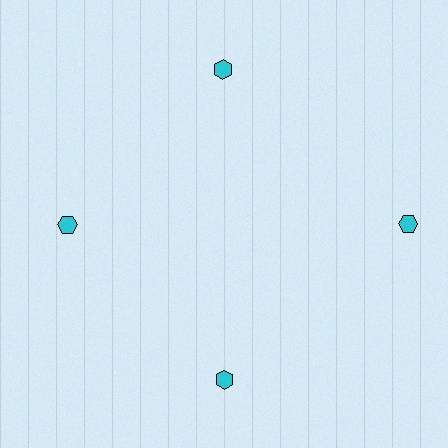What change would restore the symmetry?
The symmetry would be restored by moving it inward, back onto the ring so that all 4 hexagons sit at equal angles and equal distance from the center.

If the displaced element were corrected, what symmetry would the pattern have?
It would have 4-fold rotational symmetry — the pattern would map onto itself every 90 degrees.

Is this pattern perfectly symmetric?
No. The 4 cyan hexagons are arranged in a ring, but one element near the 3 o'clock position is pushed outward from the center, breaking the 4-fold rotational symmetry.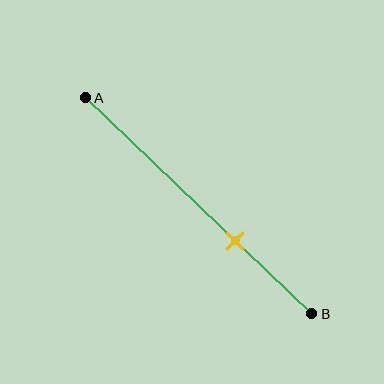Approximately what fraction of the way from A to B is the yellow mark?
The yellow mark is approximately 65% of the way from A to B.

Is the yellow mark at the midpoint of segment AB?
No, the mark is at about 65% from A, not at the 50% midpoint.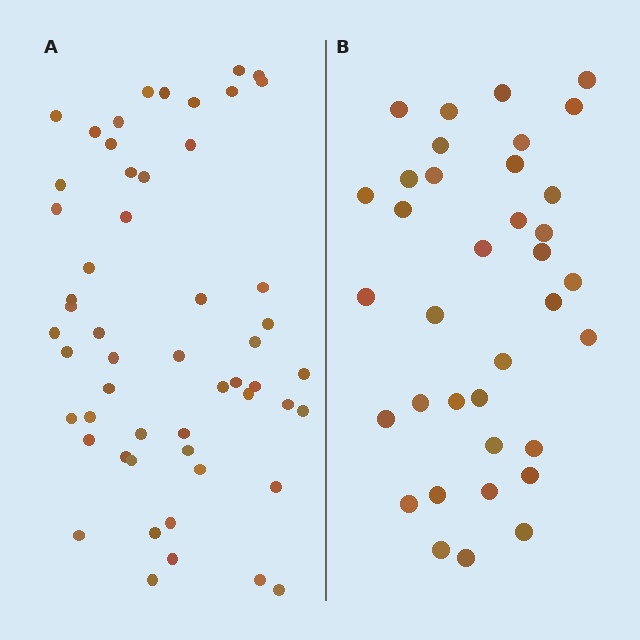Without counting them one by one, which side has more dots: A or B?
Region A (the left region) has more dots.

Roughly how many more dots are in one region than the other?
Region A has approximately 20 more dots than region B.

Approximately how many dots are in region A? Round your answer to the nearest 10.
About 50 dots. (The exact count is 54, which rounds to 50.)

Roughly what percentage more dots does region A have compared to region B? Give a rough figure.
About 50% more.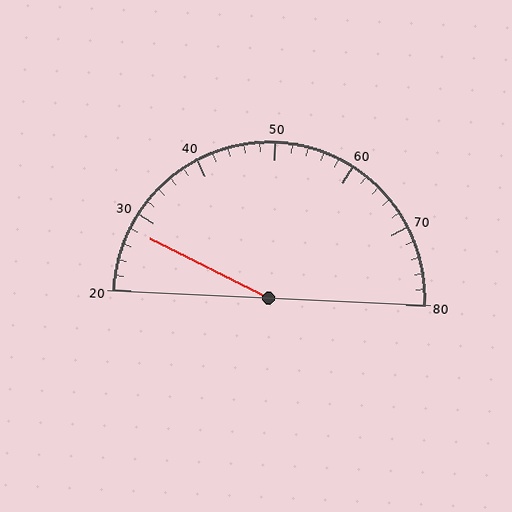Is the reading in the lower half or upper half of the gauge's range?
The reading is in the lower half of the range (20 to 80).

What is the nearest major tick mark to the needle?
The nearest major tick mark is 30.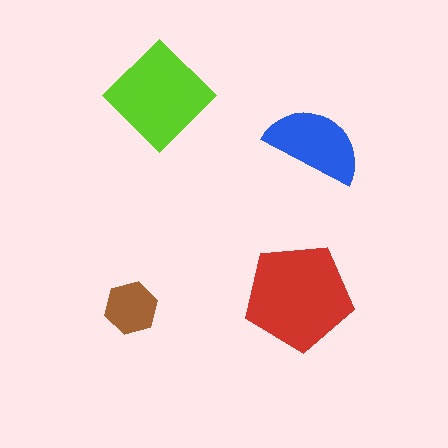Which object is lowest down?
The brown hexagon is bottommost.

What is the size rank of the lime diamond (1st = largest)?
2nd.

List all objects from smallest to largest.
The brown hexagon, the blue semicircle, the lime diamond, the red pentagon.